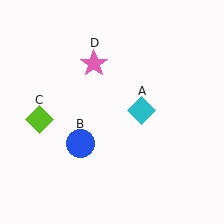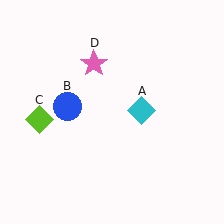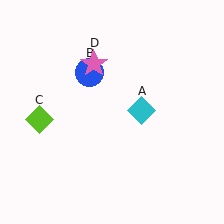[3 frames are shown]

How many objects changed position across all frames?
1 object changed position: blue circle (object B).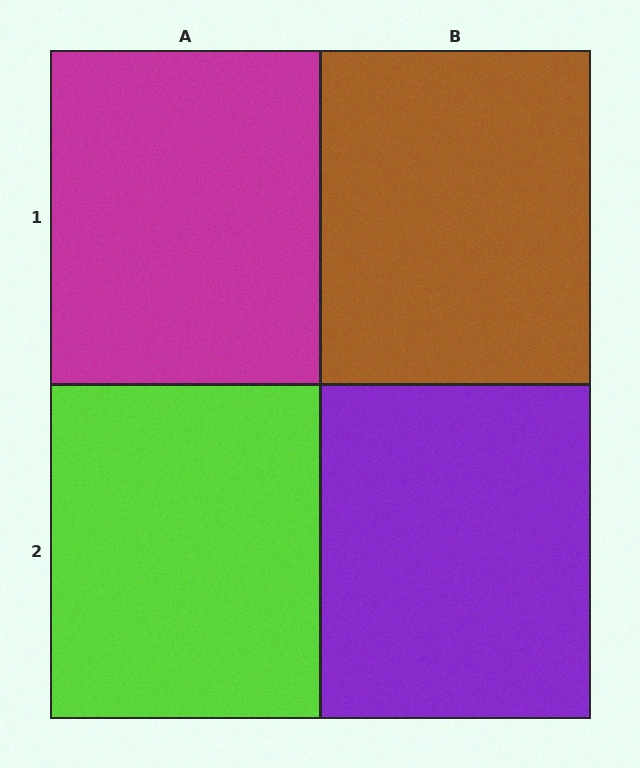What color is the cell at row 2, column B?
Purple.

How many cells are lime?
1 cell is lime.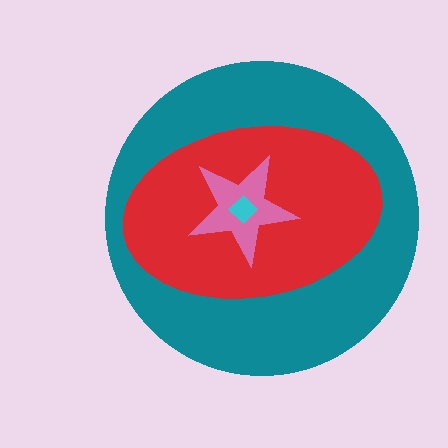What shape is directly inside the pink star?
The cyan diamond.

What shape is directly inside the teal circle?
The red ellipse.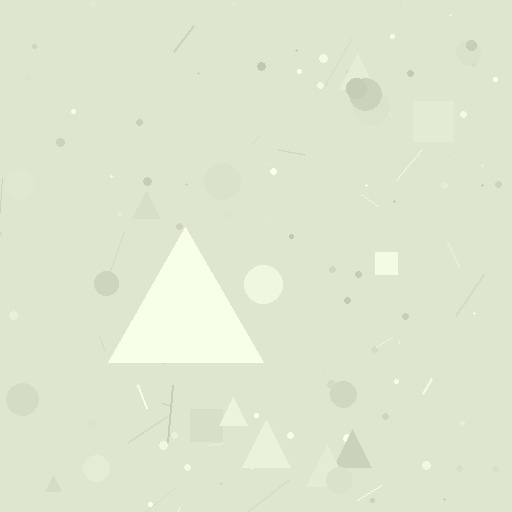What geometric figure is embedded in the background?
A triangle is embedded in the background.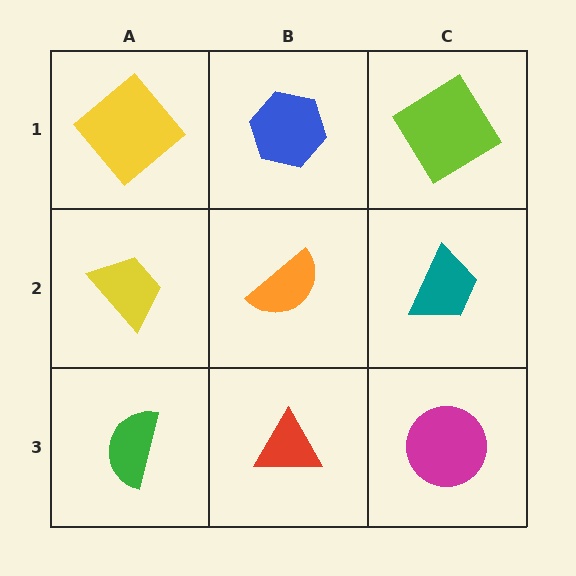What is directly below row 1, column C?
A teal trapezoid.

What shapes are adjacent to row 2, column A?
A yellow diamond (row 1, column A), a green semicircle (row 3, column A), an orange semicircle (row 2, column B).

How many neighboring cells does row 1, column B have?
3.